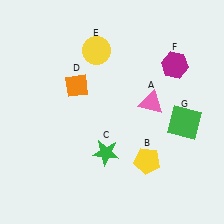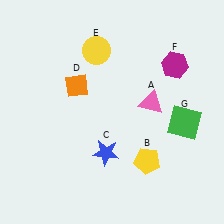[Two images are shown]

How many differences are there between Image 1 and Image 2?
There is 1 difference between the two images.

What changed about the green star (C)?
In Image 1, C is green. In Image 2, it changed to blue.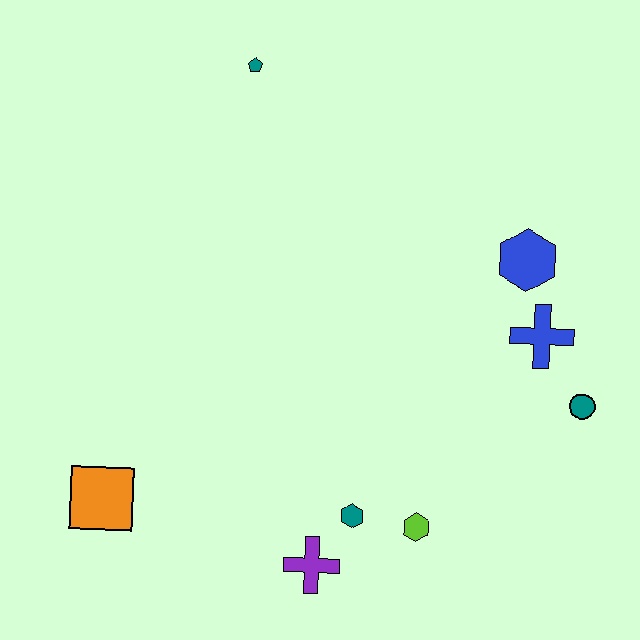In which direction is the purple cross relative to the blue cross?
The purple cross is below the blue cross.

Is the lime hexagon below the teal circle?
Yes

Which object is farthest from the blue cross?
The orange square is farthest from the blue cross.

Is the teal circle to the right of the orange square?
Yes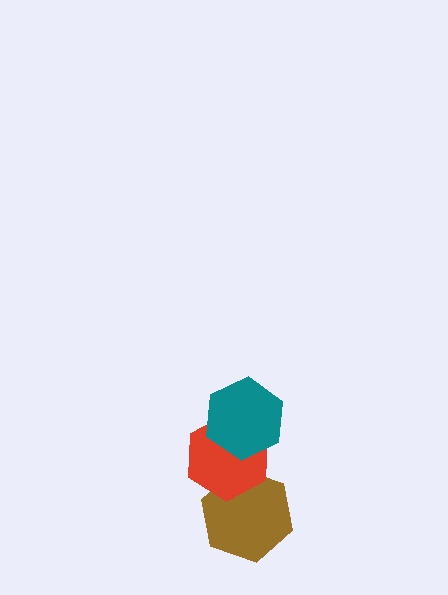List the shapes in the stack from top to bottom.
From top to bottom: the teal hexagon, the red hexagon, the brown hexagon.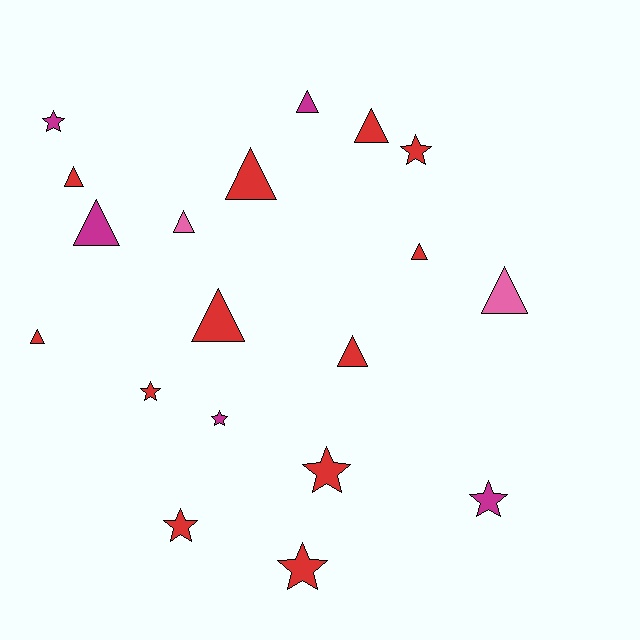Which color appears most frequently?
Red, with 12 objects.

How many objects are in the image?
There are 19 objects.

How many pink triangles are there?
There are 2 pink triangles.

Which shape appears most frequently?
Triangle, with 11 objects.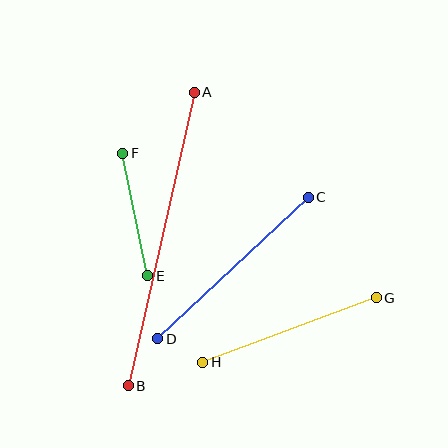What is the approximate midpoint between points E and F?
The midpoint is at approximately (135, 215) pixels.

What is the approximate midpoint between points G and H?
The midpoint is at approximately (289, 330) pixels.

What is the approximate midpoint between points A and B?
The midpoint is at approximately (161, 239) pixels.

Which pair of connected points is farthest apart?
Points A and B are farthest apart.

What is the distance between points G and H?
The distance is approximately 185 pixels.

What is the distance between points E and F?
The distance is approximately 125 pixels.